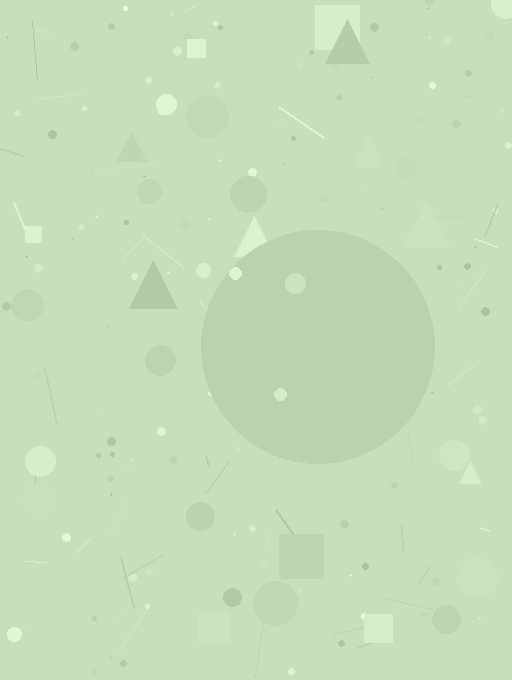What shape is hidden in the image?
A circle is hidden in the image.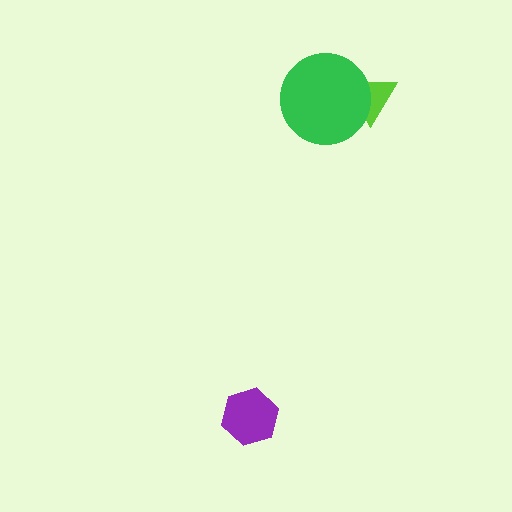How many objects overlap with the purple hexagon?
0 objects overlap with the purple hexagon.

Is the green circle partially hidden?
No, no other shape covers it.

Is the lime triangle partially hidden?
Yes, it is partially covered by another shape.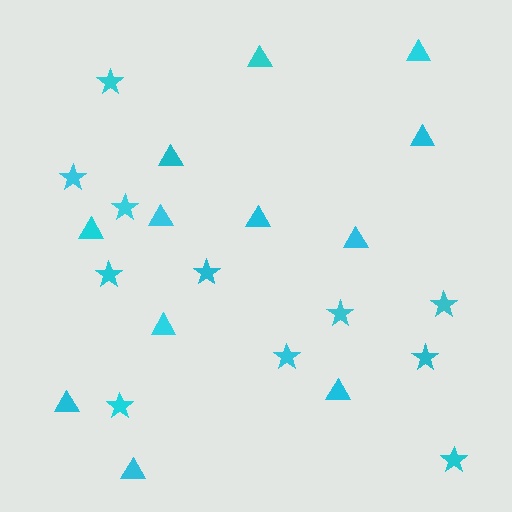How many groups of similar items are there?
There are 2 groups: one group of triangles (12) and one group of stars (11).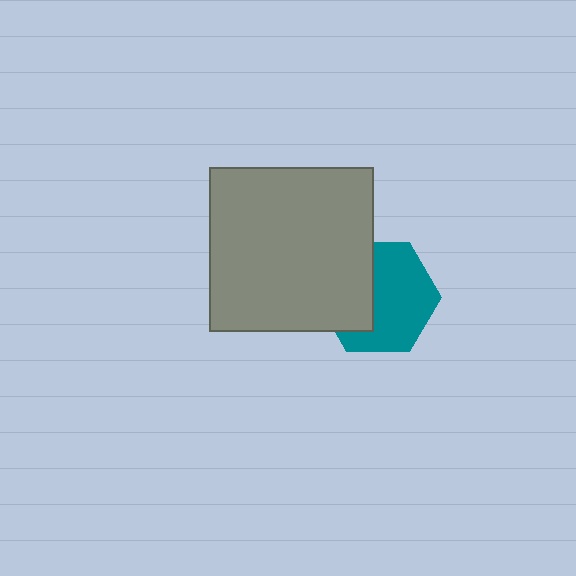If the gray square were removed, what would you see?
You would see the complete teal hexagon.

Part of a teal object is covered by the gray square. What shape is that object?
It is a hexagon.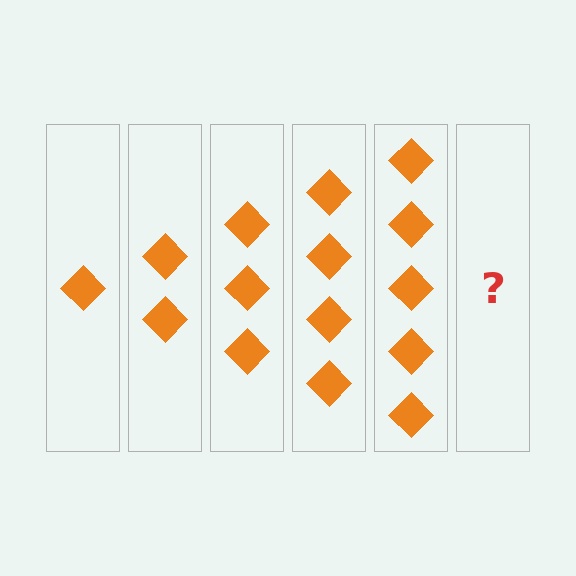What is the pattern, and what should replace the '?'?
The pattern is that each step adds one more diamond. The '?' should be 6 diamonds.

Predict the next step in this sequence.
The next step is 6 diamonds.